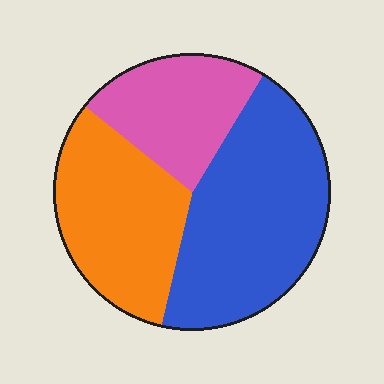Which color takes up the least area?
Pink, at roughly 25%.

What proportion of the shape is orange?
Orange takes up about one third (1/3) of the shape.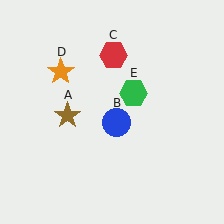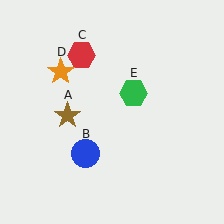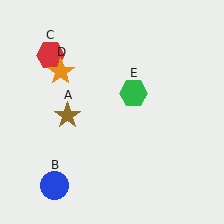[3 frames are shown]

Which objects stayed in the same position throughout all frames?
Brown star (object A) and orange star (object D) and green hexagon (object E) remained stationary.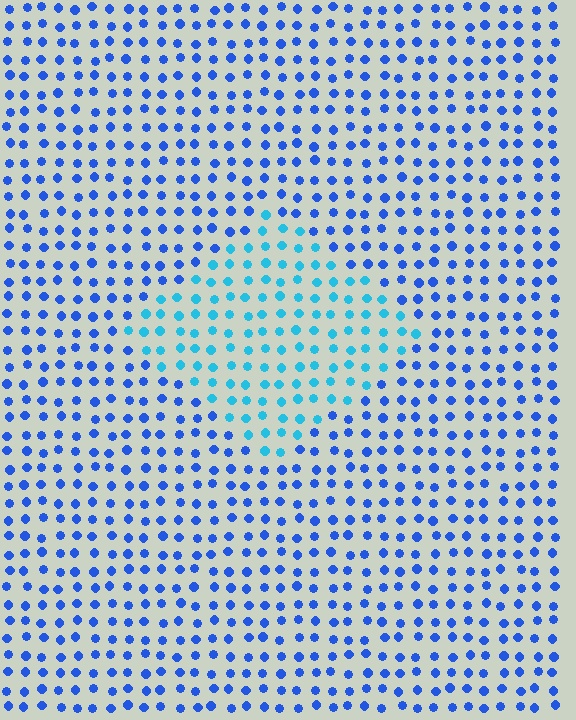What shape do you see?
I see a diamond.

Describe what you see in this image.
The image is filled with small blue elements in a uniform arrangement. A diamond-shaped region is visible where the elements are tinted to a slightly different hue, forming a subtle color boundary.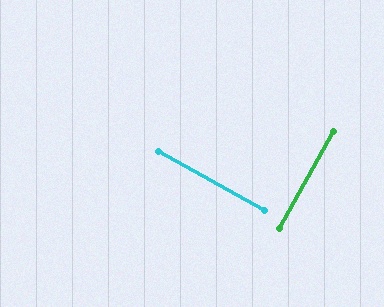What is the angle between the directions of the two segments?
Approximately 89 degrees.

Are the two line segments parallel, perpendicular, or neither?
Perpendicular — they meet at approximately 89°.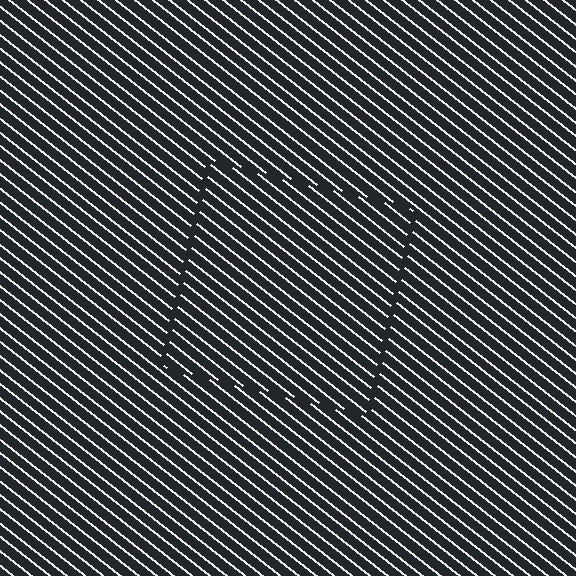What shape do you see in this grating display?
An illusory square. The interior of the shape contains the same grating, shifted by half a period — the contour is defined by the phase discontinuity where line-ends from the inner and outer gratings abut.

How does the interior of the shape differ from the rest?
The interior of the shape contains the same grating, shifted by half a period — the contour is defined by the phase discontinuity where line-ends from the inner and outer gratings abut.